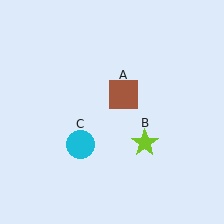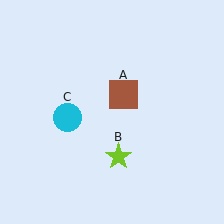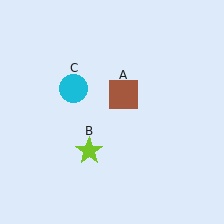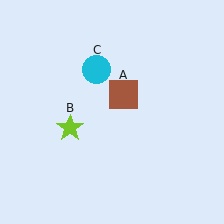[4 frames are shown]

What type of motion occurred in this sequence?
The lime star (object B), cyan circle (object C) rotated clockwise around the center of the scene.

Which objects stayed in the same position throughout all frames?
Brown square (object A) remained stationary.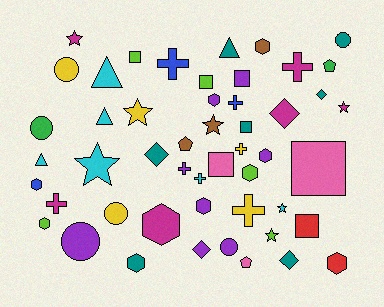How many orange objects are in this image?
There are no orange objects.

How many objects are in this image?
There are 50 objects.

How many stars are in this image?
There are 7 stars.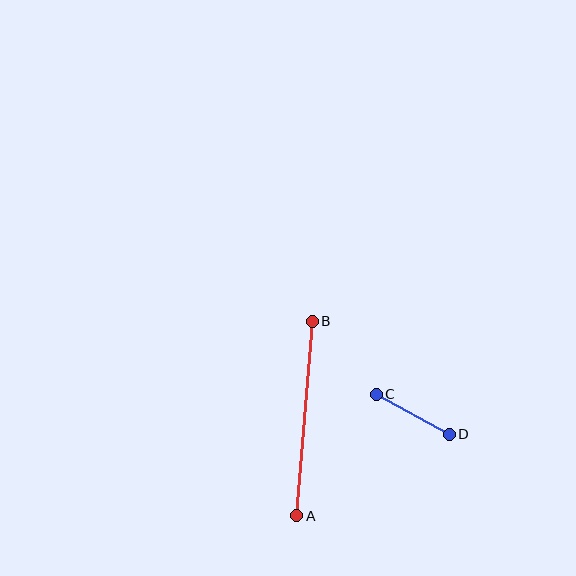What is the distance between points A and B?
The distance is approximately 195 pixels.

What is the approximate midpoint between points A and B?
The midpoint is at approximately (305, 419) pixels.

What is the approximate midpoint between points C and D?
The midpoint is at approximately (413, 414) pixels.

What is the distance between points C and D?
The distance is approximately 83 pixels.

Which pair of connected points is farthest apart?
Points A and B are farthest apart.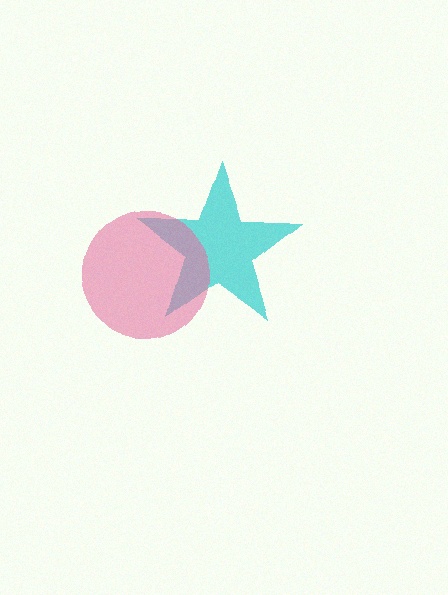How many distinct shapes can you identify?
There are 2 distinct shapes: a cyan star, a pink circle.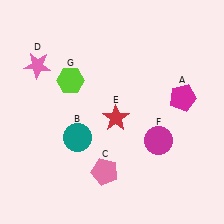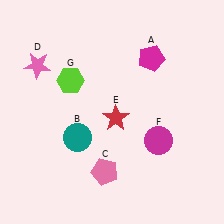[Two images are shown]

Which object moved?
The magenta pentagon (A) moved up.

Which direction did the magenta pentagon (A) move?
The magenta pentagon (A) moved up.